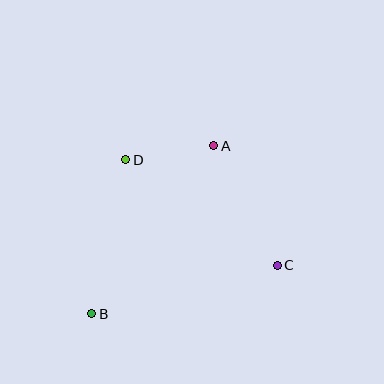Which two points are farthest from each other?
Points A and B are farthest from each other.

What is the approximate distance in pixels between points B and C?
The distance between B and C is approximately 192 pixels.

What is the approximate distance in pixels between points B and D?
The distance between B and D is approximately 158 pixels.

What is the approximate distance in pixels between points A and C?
The distance between A and C is approximately 135 pixels.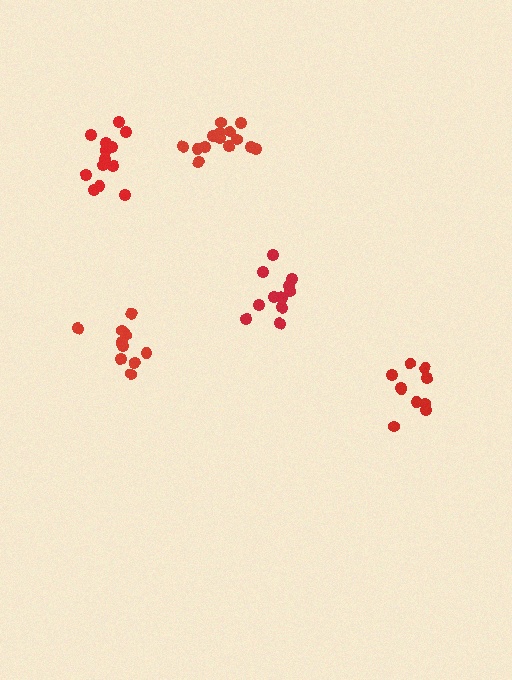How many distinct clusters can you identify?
There are 5 distinct clusters.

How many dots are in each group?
Group 1: 13 dots, Group 2: 11 dots, Group 3: 11 dots, Group 4: 10 dots, Group 5: 14 dots (59 total).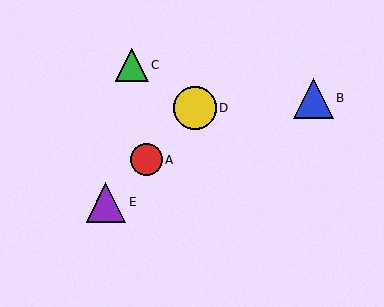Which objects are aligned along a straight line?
Objects A, D, E are aligned along a straight line.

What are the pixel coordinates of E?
Object E is at (106, 202).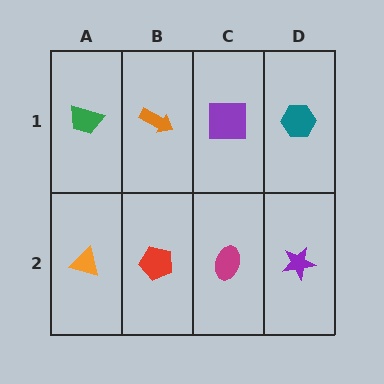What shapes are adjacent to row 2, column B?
An orange arrow (row 1, column B), an orange triangle (row 2, column A), a magenta ellipse (row 2, column C).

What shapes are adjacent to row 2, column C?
A purple square (row 1, column C), a red pentagon (row 2, column B), a purple star (row 2, column D).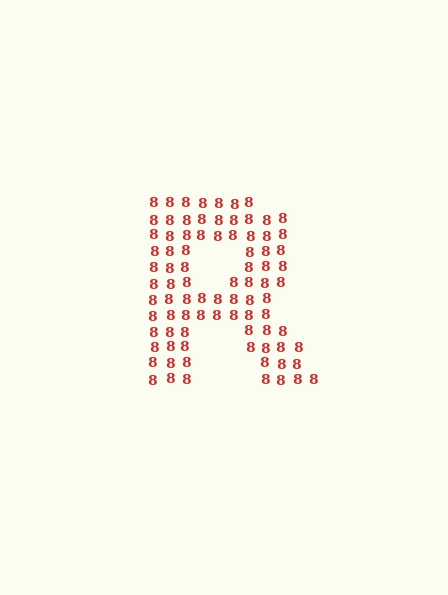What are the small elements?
The small elements are digit 8's.